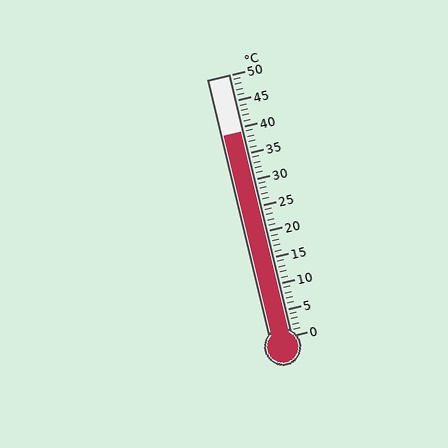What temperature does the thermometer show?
The thermometer shows approximately 39°C.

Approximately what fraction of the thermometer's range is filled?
The thermometer is filled to approximately 80% of its range.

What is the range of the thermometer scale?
The thermometer scale ranges from 0°C to 50°C.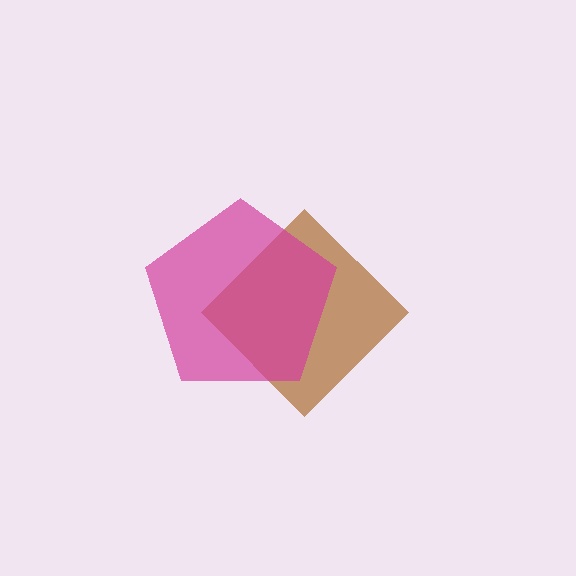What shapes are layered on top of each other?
The layered shapes are: a brown diamond, a magenta pentagon.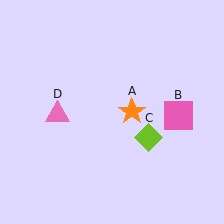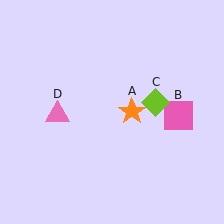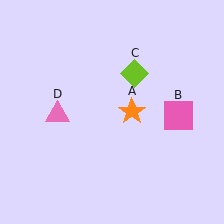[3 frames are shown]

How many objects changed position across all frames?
1 object changed position: lime diamond (object C).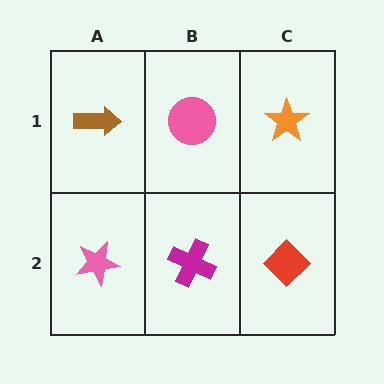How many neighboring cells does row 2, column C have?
2.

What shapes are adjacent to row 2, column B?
A pink circle (row 1, column B), a pink star (row 2, column A), a red diamond (row 2, column C).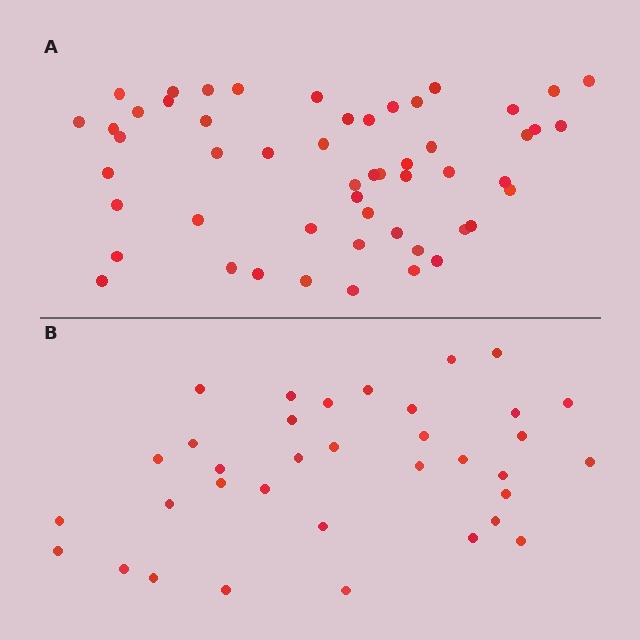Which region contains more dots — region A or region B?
Region A (the top region) has more dots.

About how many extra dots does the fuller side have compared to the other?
Region A has approximately 20 more dots than region B.